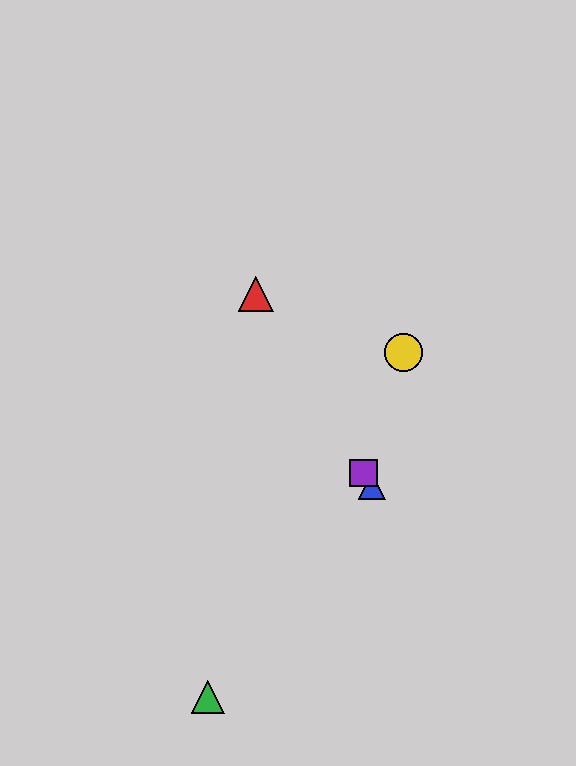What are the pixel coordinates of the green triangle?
The green triangle is at (208, 697).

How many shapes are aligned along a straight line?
3 shapes (the red triangle, the blue triangle, the purple square) are aligned along a straight line.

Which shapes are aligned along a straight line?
The red triangle, the blue triangle, the purple square are aligned along a straight line.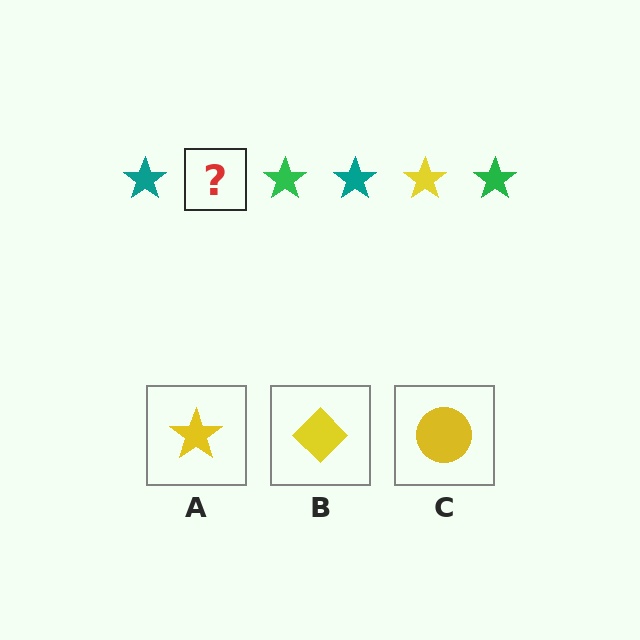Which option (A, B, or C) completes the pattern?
A.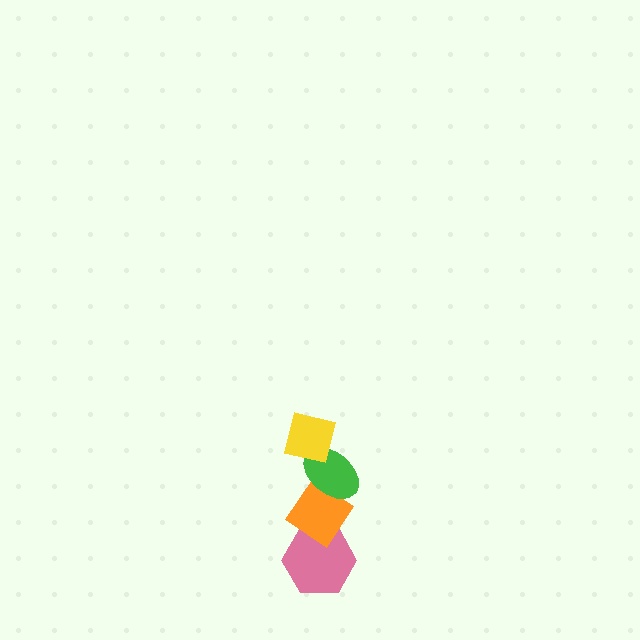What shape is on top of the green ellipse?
The yellow square is on top of the green ellipse.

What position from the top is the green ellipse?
The green ellipse is 2nd from the top.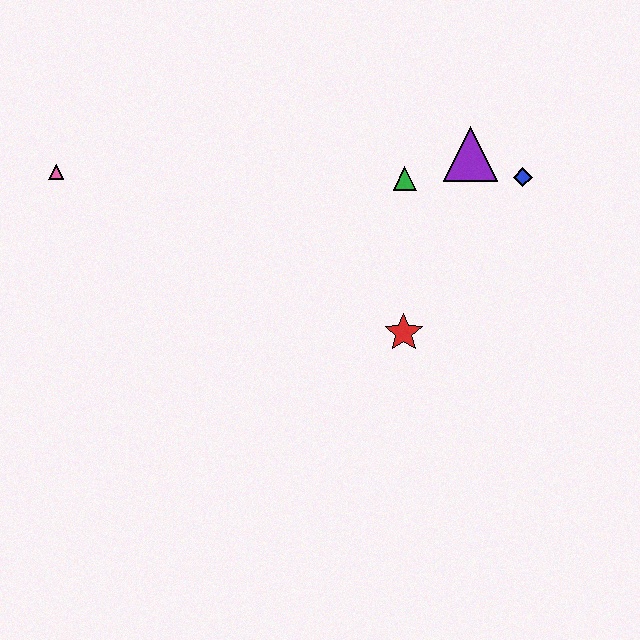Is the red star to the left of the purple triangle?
Yes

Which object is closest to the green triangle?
The purple triangle is closest to the green triangle.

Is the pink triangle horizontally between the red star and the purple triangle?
No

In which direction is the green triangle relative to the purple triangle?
The green triangle is to the left of the purple triangle.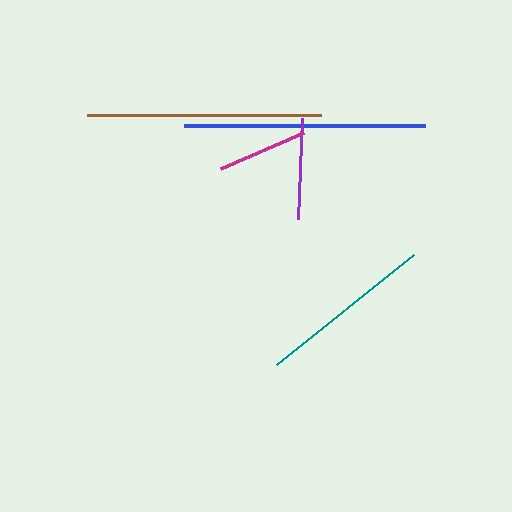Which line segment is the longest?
The blue line is the longest at approximately 241 pixels.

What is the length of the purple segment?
The purple segment is approximately 101 pixels long.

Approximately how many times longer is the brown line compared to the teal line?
The brown line is approximately 1.3 times the length of the teal line.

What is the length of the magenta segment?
The magenta segment is approximately 91 pixels long.